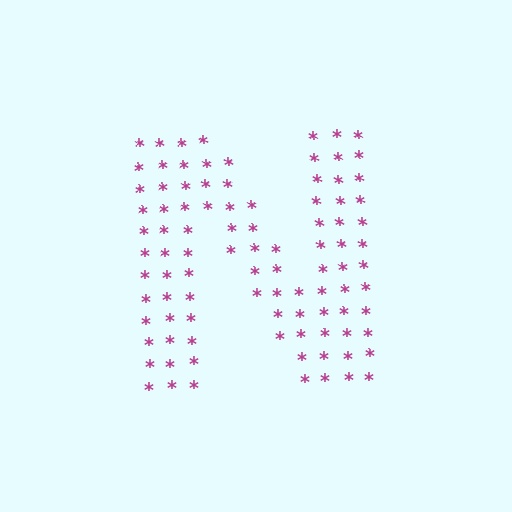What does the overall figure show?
The overall figure shows the letter N.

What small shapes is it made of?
It is made of small asterisks.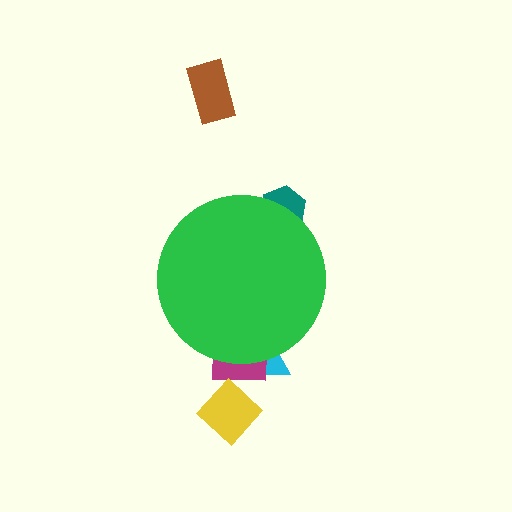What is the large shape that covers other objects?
A green circle.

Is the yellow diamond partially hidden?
No, the yellow diamond is fully visible.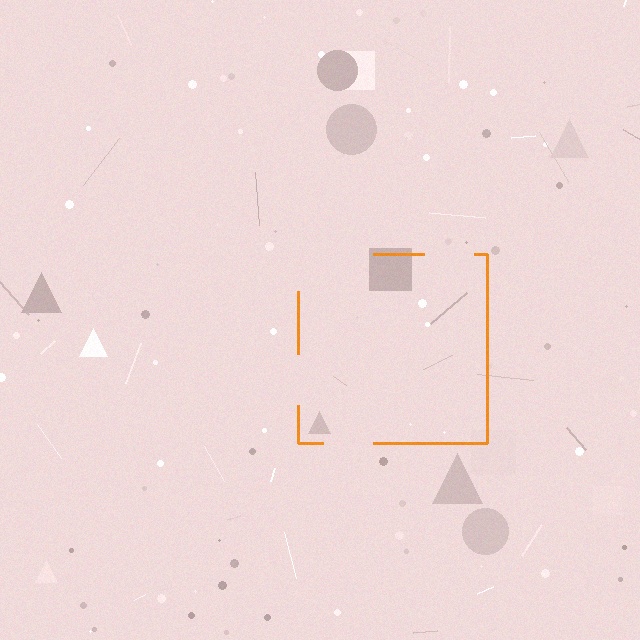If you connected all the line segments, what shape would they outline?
They would outline a square.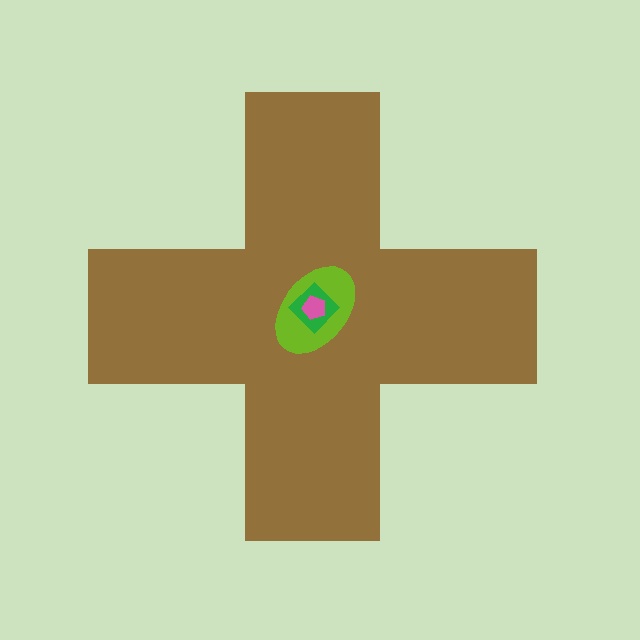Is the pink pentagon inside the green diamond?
Yes.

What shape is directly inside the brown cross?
The lime ellipse.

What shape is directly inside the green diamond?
The pink pentagon.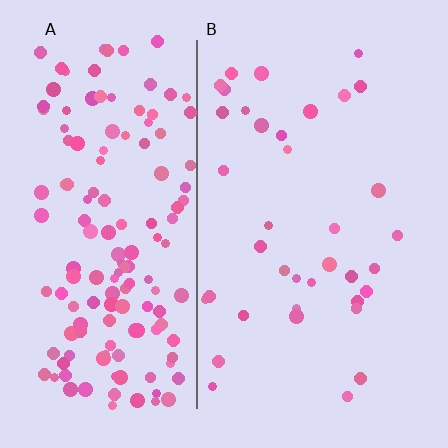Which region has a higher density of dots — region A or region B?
A (the left).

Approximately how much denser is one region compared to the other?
Approximately 4.0× — region A over region B.